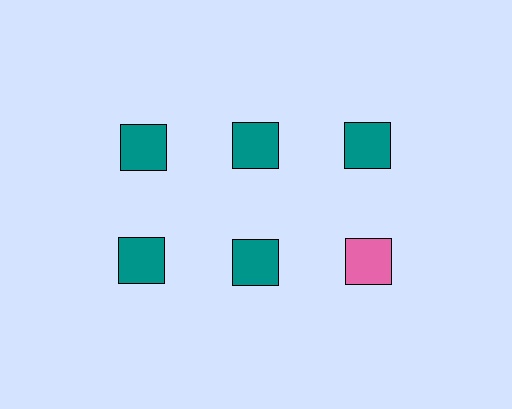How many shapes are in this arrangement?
There are 6 shapes arranged in a grid pattern.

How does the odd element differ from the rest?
It has a different color: pink instead of teal.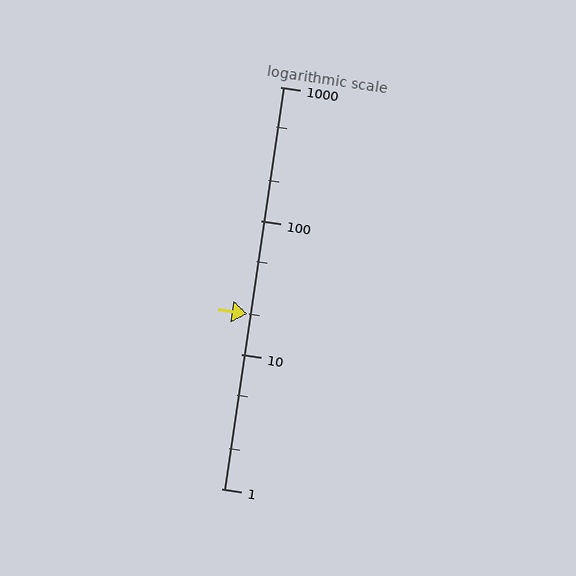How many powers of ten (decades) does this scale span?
The scale spans 3 decades, from 1 to 1000.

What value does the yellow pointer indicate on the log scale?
The pointer indicates approximately 20.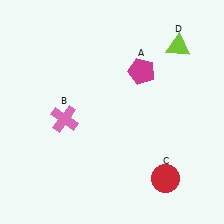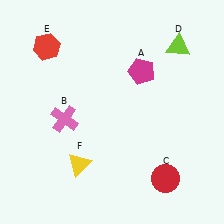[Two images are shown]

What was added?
A red hexagon (E), a yellow triangle (F) were added in Image 2.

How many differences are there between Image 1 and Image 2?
There are 2 differences between the two images.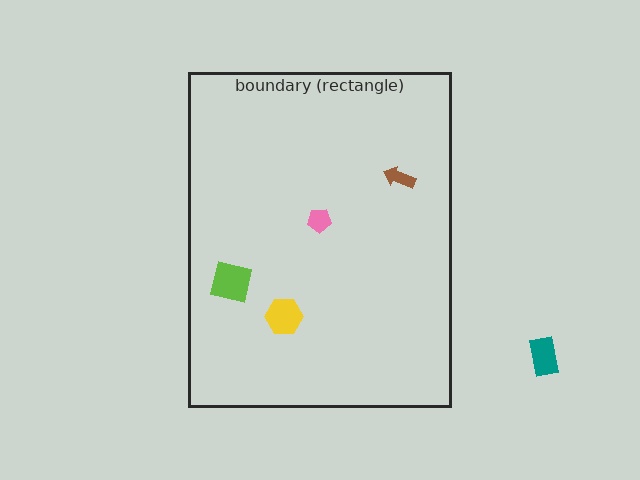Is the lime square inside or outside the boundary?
Inside.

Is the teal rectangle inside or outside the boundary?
Outside.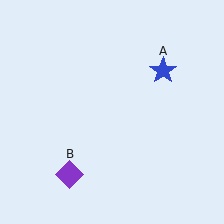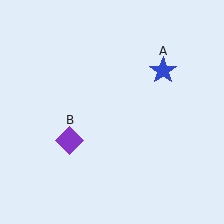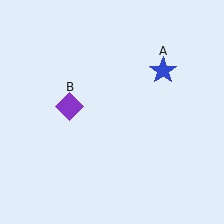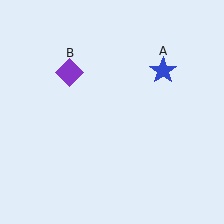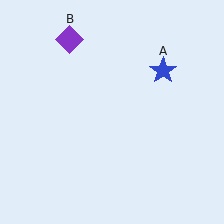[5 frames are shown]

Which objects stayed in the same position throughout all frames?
Blue star (object A) remained stationary.